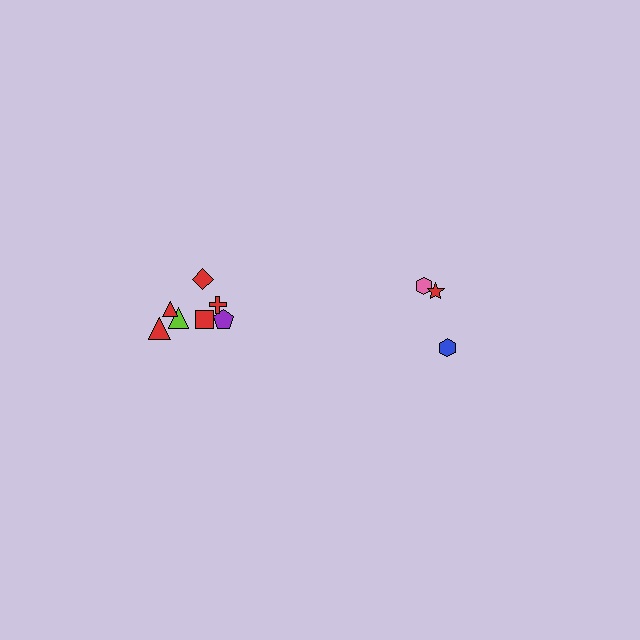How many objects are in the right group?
There are 3 objects.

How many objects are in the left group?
There are 7 objects.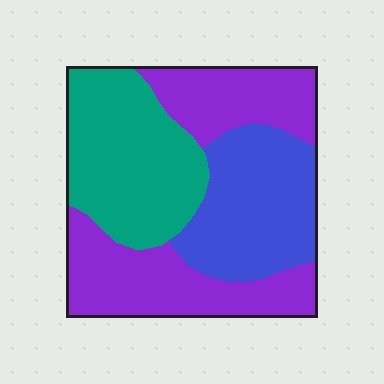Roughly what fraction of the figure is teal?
Teal takes up about one third (1/3) of the figure.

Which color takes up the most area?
Purple, at roughly 40%.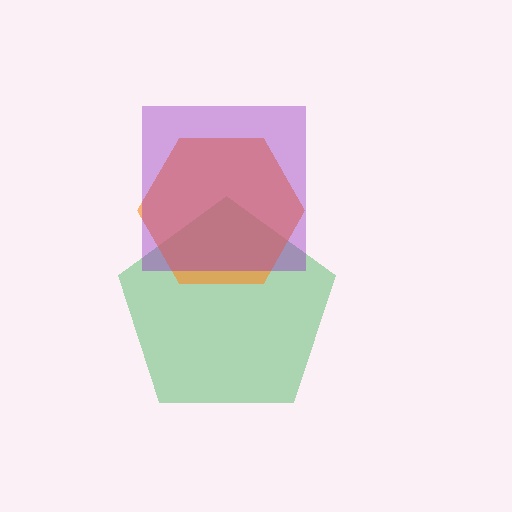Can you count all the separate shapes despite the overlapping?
Yes, there are 3 separate shapes.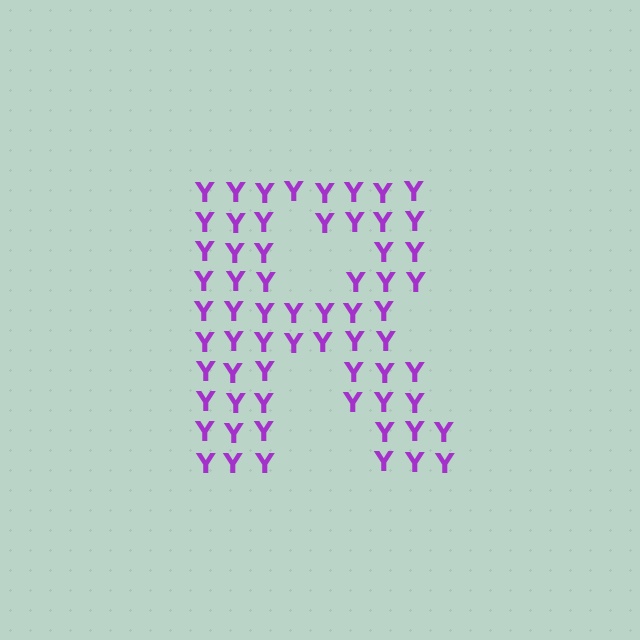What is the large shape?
The large shape is the letter R.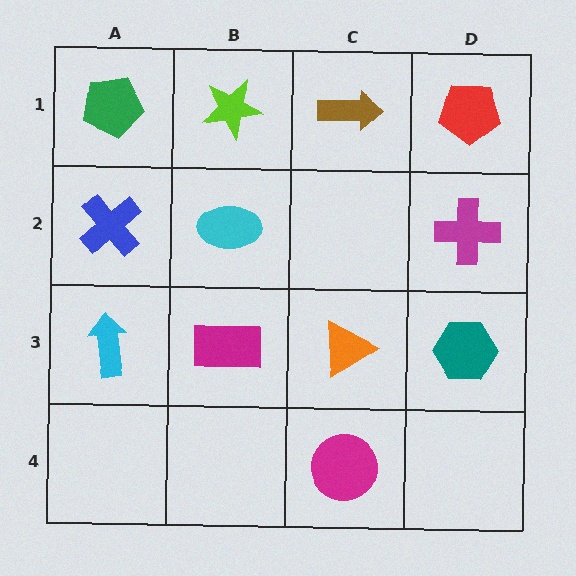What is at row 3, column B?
A magenta rectangle.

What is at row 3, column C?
An orange triangle.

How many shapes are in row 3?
4 shapes.